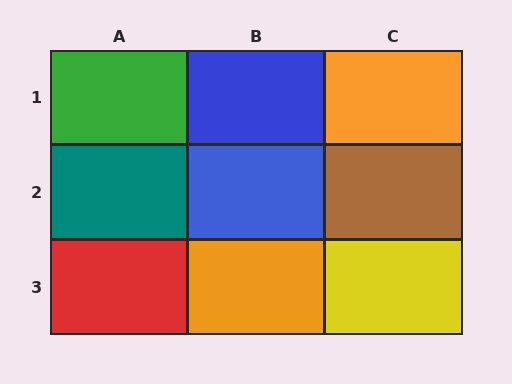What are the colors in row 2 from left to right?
Teal, blue, brown.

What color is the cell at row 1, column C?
Orange.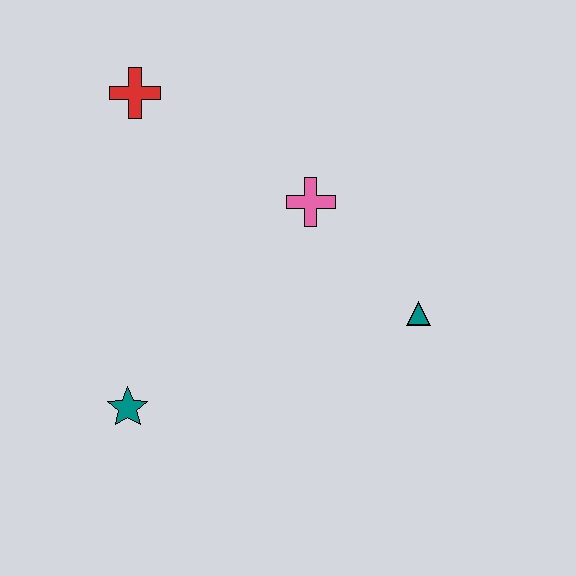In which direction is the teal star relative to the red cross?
The teal star is below the red cross.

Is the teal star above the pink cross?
No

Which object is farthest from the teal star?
The red cross is farthest from the teal star.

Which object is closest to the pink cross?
The teal triangle is closest to the pink cross.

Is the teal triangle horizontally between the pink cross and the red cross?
No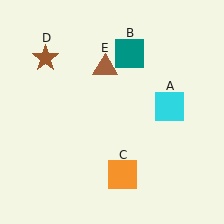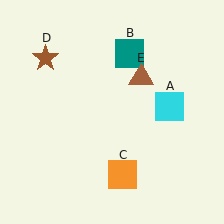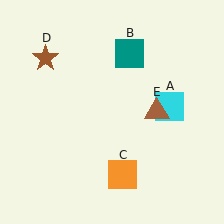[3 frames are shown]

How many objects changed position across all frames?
1 object changed position: brown triangle (object E).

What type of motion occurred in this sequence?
The brown triangle (object E) rotated clockwise around the center of the scene.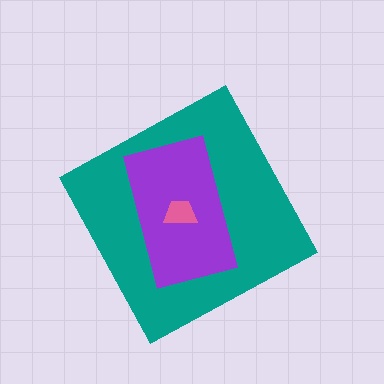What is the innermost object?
The pink trapezoid.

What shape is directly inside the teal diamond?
The purple rectangle.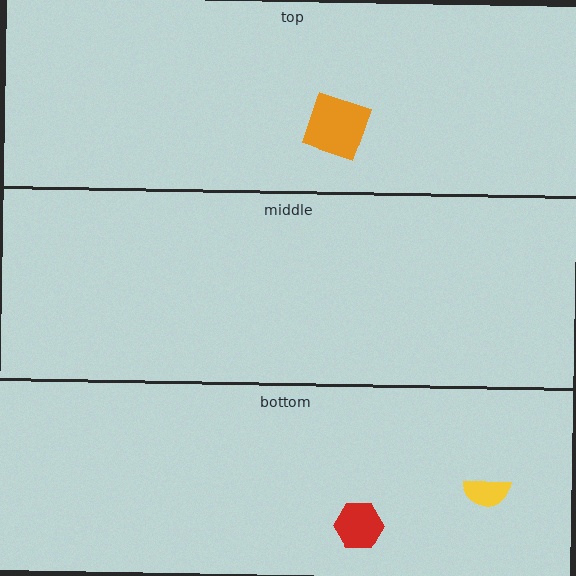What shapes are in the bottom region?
The red hexagon, the yellow semicircle.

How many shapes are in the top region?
1.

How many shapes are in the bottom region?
2.